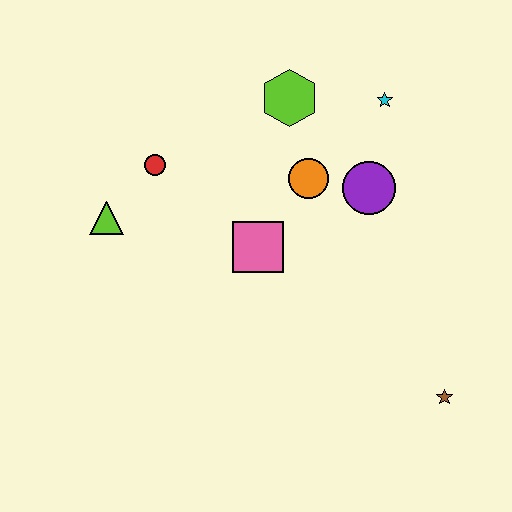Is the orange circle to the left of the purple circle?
Yes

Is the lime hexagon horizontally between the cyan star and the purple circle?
No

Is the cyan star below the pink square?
No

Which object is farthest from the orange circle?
The brown star is farthest from the orange circle.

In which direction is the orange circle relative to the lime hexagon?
The orange circle is below the lime hexagon.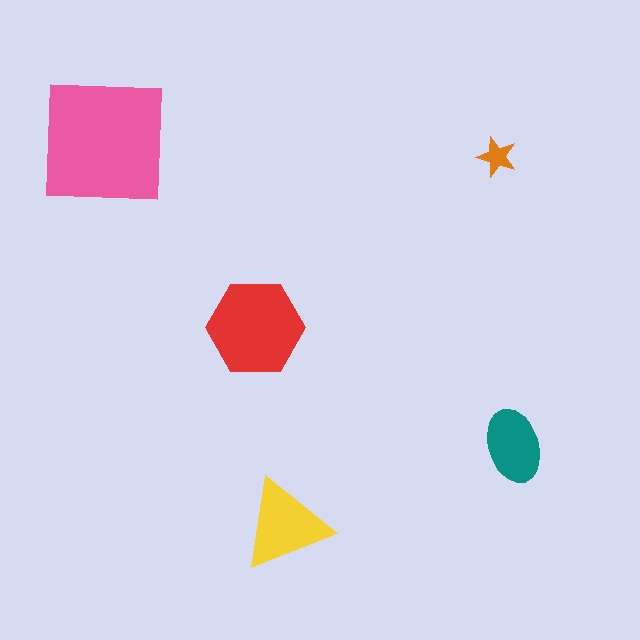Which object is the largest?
The pink square.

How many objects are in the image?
There are 5 objects in the image.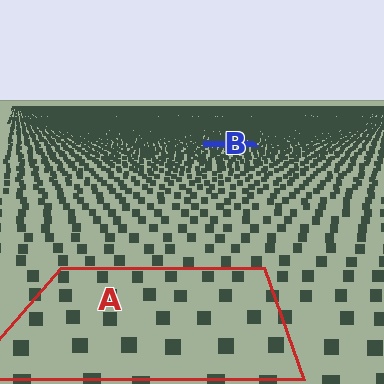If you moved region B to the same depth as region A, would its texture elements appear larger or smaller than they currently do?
They would appear larger. At a closer depth, the same texture elements are projected at a bigger on-screen size.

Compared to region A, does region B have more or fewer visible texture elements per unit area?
Region B has more texture elements per unit area — they are packed more densely because it is farther away.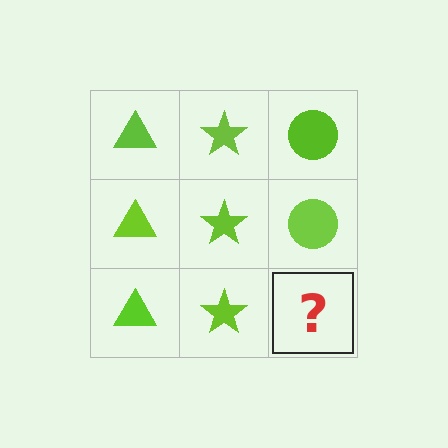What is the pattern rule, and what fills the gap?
The rule is that each column has a consistent shape. The gap should be filled with a lime circle.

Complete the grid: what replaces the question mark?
The question mark should be replaced with a lime circle.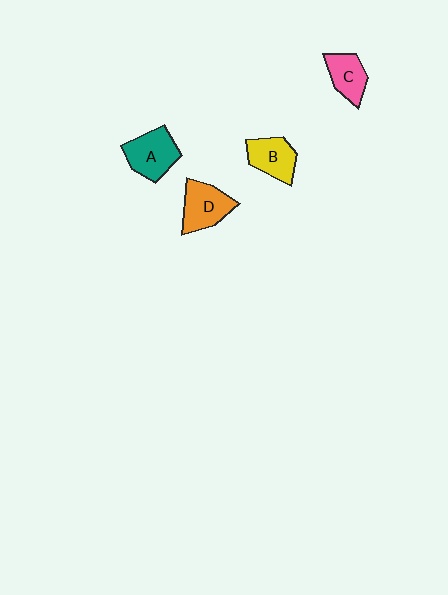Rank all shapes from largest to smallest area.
From largest to smallest: A (teal), D (orange), B (yellow), C (pink).